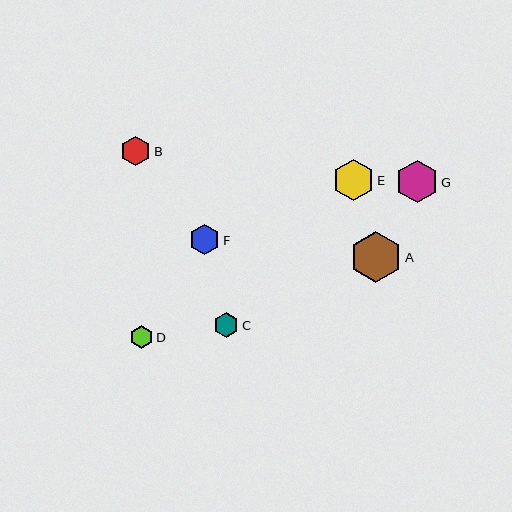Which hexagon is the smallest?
Hexagon D is the smallest with a size of approximately 23 pixels.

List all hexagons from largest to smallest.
From largest to smallest: A, G, E, F, B, C, D.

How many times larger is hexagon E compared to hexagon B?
Hexagon E is approximately 1.4 times the size of hexagon B.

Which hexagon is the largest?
Hexagon A is the largest with a size of approximately 51 pixels.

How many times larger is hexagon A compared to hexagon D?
Hexagon A is approximately 2.2 times the size of hexagon D.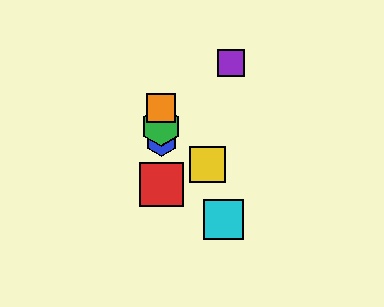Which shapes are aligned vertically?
The red square, the blue hexagon, the green hexagon, the orange square are aligned vertically.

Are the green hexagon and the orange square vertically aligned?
Yes, both are at x≈161.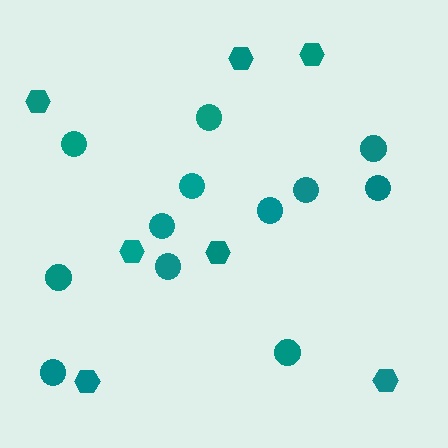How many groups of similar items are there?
There are 2 groups: one group of circles (12) and one group of hexagons (7).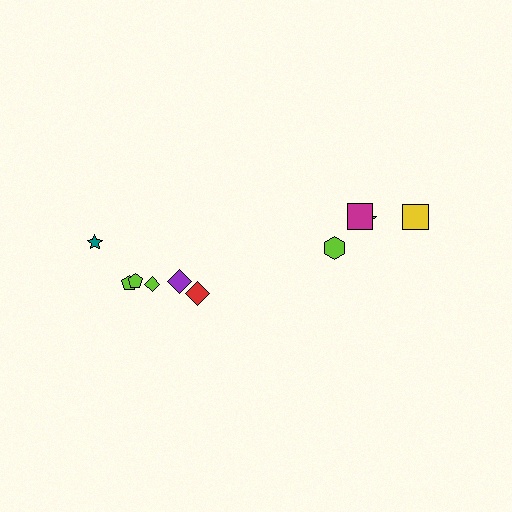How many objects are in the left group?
There are 6 objects.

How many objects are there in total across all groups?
There are 10 objects.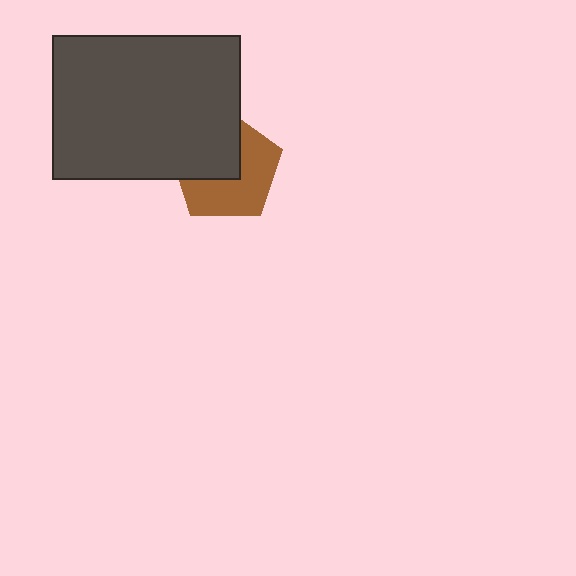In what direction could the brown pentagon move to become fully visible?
The brown pentagon could move toward the lower-right. That would shift it out from behind the dark gray rectangle entirely.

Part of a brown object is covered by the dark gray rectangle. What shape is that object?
It is a pentagon.